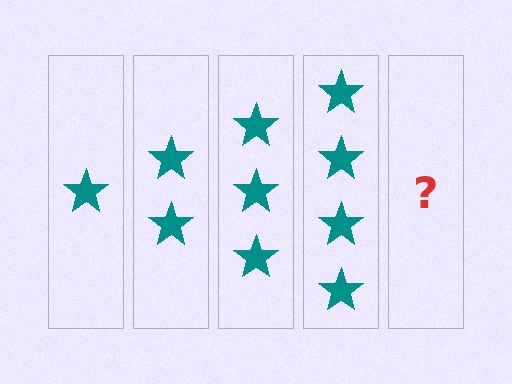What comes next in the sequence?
The next element should be 5 stars.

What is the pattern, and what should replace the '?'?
The pattern is that each step adds one more star. The '?' should be 5 stars.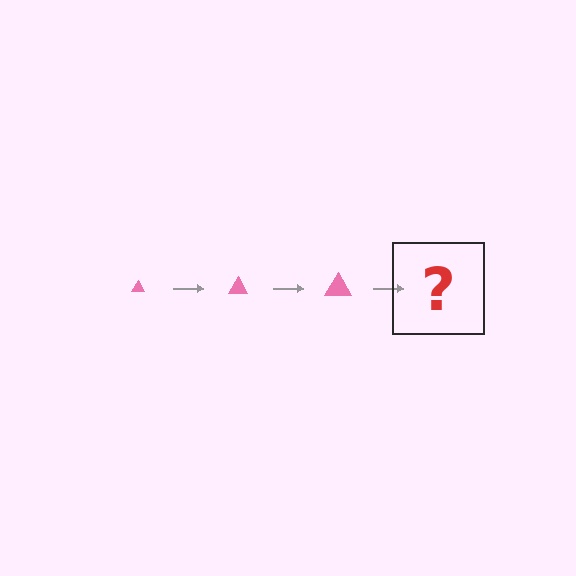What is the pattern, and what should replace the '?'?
The pattern is that the triangle gets progressively larger each step. The '?' should be a pink triangle, larger than the previous one.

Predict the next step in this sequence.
The next step is a pink triangle, larger than the previous one.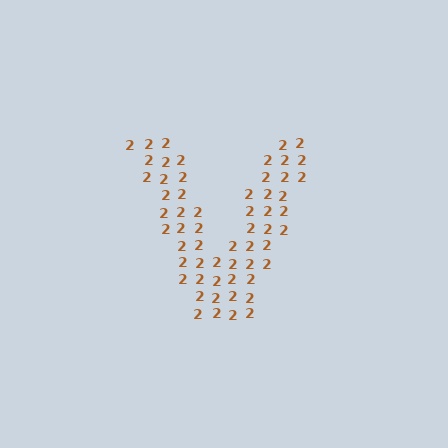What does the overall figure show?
The overall figure shows the letter V.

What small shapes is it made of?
It is made of small digit 2's.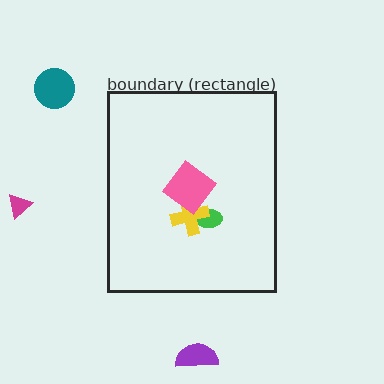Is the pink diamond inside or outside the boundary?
Inside.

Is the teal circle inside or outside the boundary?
Outside.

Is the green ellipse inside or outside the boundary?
Inside.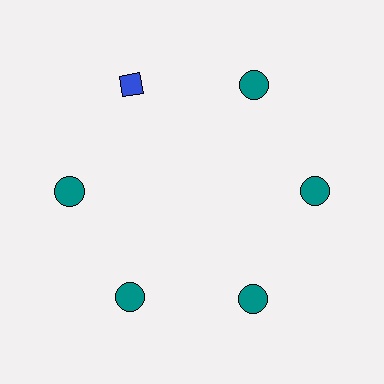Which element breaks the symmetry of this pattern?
The blue diamond at roughly the 11 o'clock position breaks the symmetry. All other shapes are teal circles.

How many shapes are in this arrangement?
There are 6 shapes arranged in a ring pattern.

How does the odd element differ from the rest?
It differs in both color (blue instead of teal) and shape (diamond instead of circle).